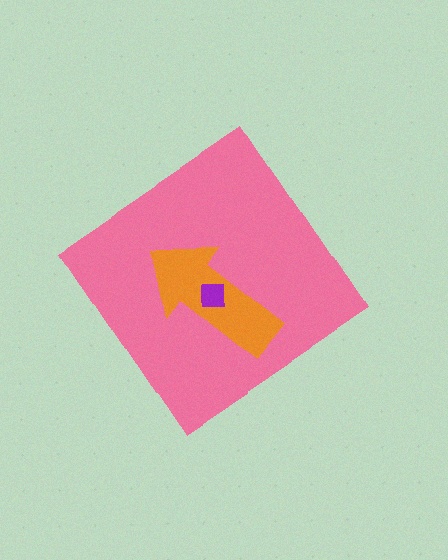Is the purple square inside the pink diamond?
Yes.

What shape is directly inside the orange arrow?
The purple square.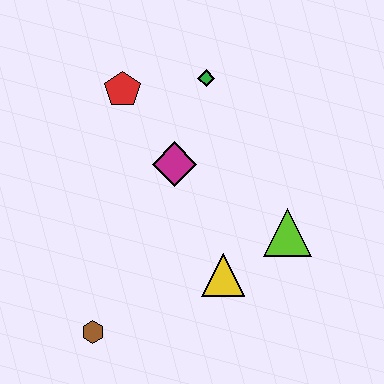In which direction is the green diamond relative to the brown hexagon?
The green diamond is above the brown hexagon.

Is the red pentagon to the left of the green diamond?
Yes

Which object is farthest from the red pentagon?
The brown hexagon is farthest from the red pentagon.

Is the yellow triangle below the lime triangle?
Yes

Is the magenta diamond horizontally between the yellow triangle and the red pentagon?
Yes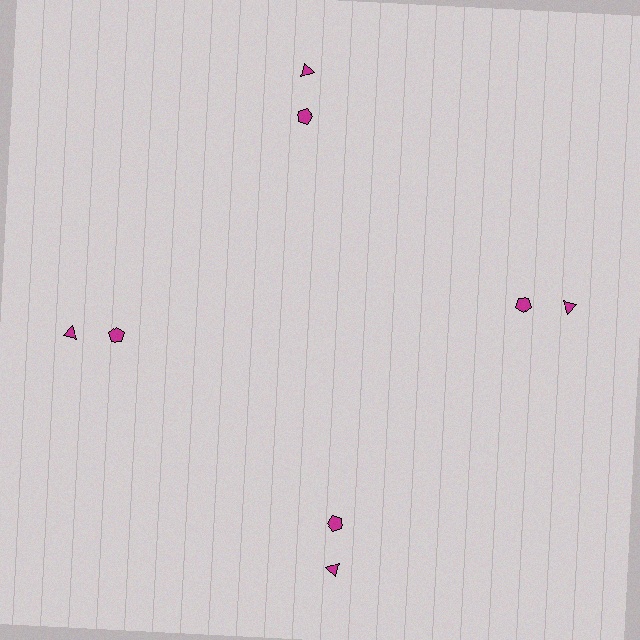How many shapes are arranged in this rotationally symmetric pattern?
There are 8 shapes, arranged in 4 groups of 2.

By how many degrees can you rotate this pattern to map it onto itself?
The pattern maps onto itself every 90 degrees of rotation.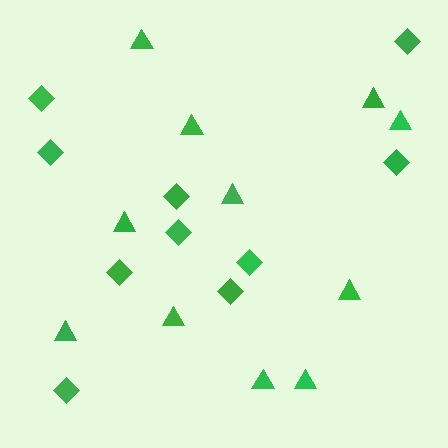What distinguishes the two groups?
There are 2 groups: one group of triangles (11) and one group of diamonds (10).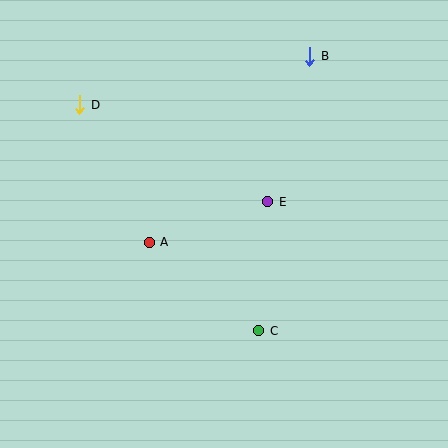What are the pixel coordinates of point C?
Point C is at (259, 331).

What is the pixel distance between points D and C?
The distance between D and C is 288 pixels.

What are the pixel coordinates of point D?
Point D is at (80, 105).